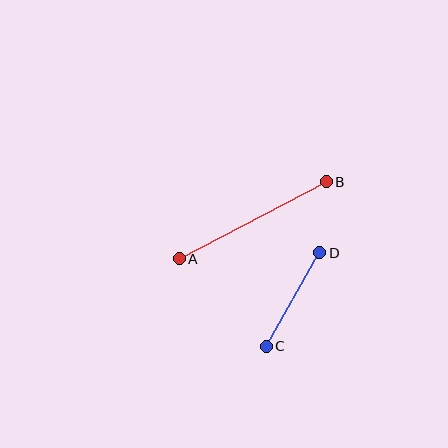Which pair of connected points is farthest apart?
Points A and B are farthest apart.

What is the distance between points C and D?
The distance is approximately 108 pixels.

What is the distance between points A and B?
The distance is approximately 166 pixels.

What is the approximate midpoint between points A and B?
The midpoint is at approximately (253, 220) pixels.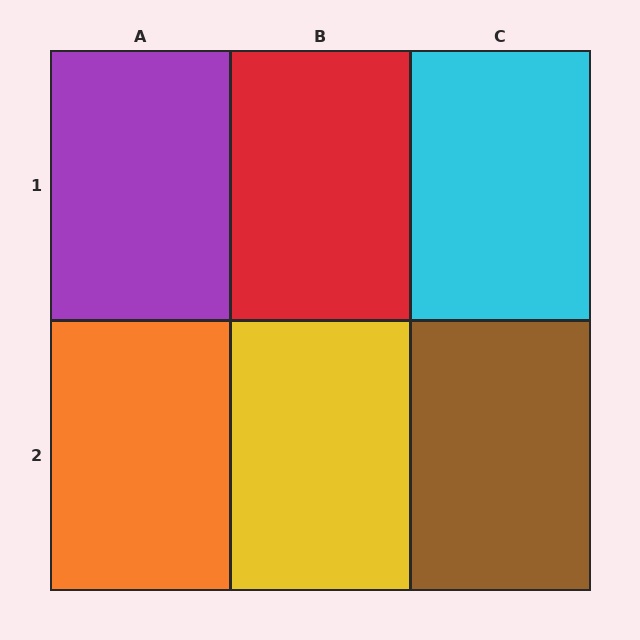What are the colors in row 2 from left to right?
Orange, yellow, brown.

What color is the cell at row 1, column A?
Purple.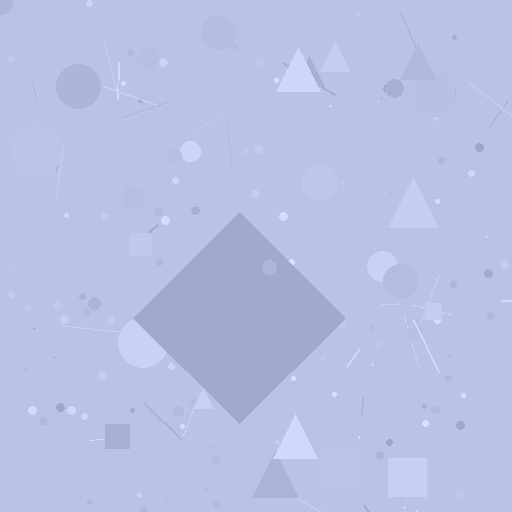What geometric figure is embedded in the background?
A diamond is embedded in the background.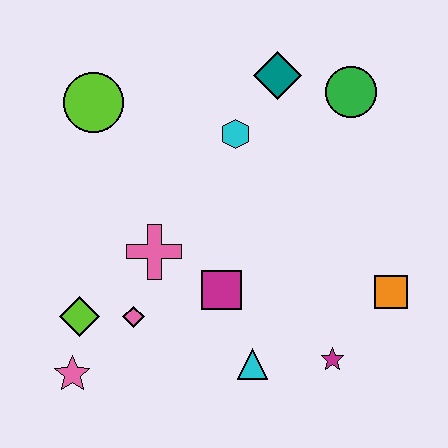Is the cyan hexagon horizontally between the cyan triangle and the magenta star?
No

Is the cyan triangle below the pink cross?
Yes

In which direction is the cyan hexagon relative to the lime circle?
The cyan hexagon is to the right of the lime circle.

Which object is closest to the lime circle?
The cyan hexagon is closest to the lime circle.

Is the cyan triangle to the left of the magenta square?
No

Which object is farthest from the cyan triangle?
The lime circle is farthest from the cyan triangle.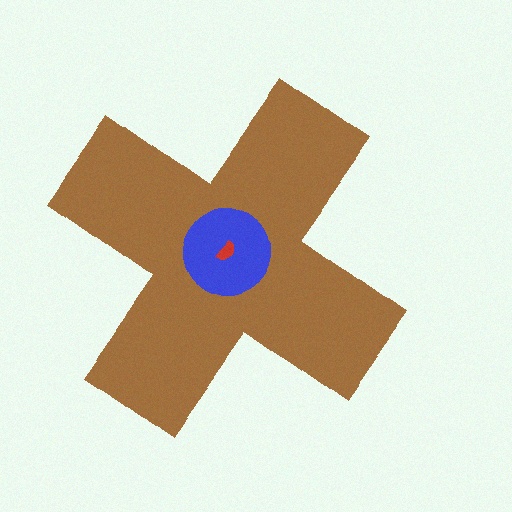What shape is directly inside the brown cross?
The blue circle.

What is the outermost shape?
The brown cross.